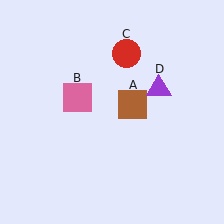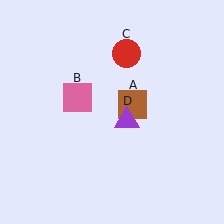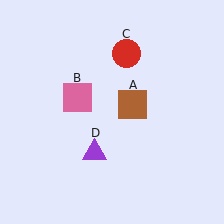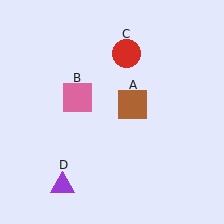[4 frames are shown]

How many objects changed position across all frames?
1 object changed position: purple triangle (object D).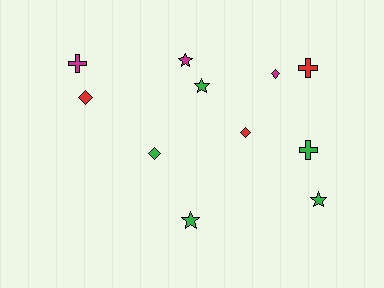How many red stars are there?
There are no red stars.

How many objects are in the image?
There are 11 objects.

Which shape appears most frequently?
Star, with 4 objects.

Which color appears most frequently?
Green, with 5 objects.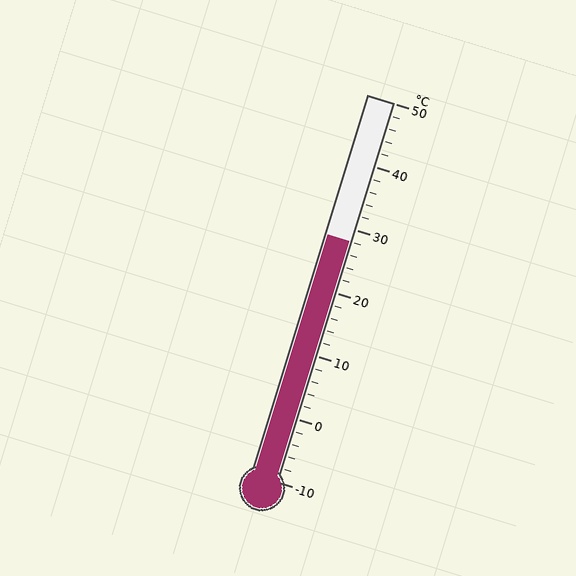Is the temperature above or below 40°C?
The temperature is below 40°C.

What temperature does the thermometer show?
The thermometer shows approximately 28°C.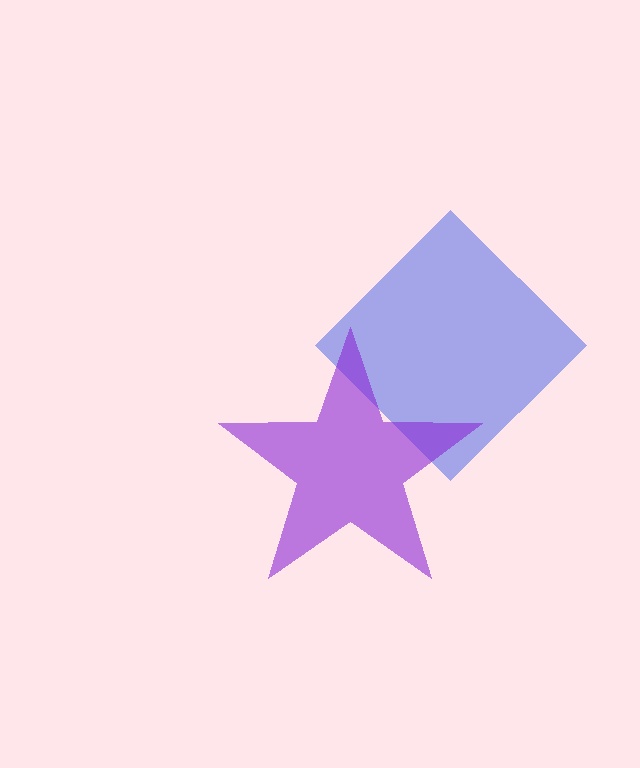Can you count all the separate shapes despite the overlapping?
Yes, there are 2 separate shapes.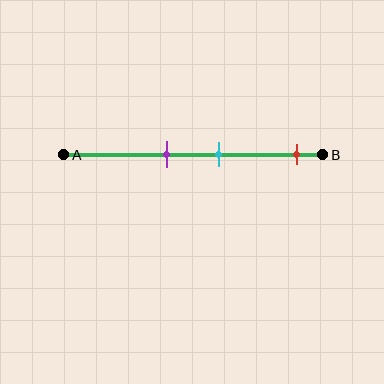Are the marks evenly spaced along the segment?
No, the marks are not evenly spaced.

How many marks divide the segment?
There are 3 marks dividing the segment.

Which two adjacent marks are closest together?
The purple and cyan marks are the closest adjacent pair.